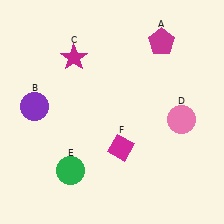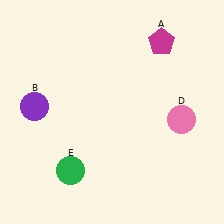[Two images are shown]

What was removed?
The magenta diamond (F), the magenta star (C) were removed in Image 2.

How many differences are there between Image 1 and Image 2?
There are 2 differences between the two images.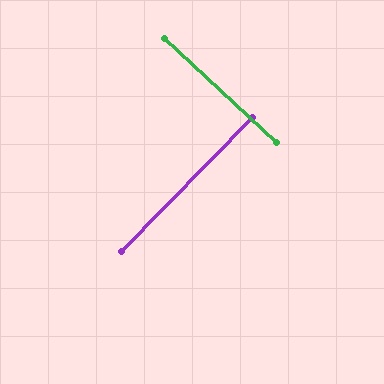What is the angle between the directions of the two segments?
Approximately 88 degrees.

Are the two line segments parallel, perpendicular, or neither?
Perpendicular — they meet at approximately 88°.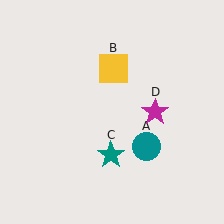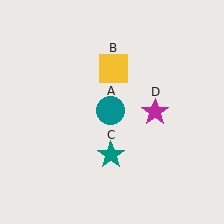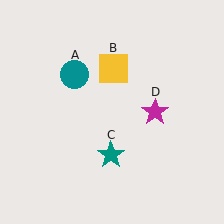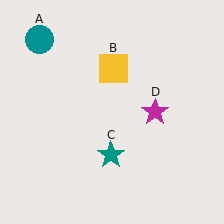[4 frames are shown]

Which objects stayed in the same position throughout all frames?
Yellow square (object B) and teal star (object C) and magenta star (object D) remained stationary.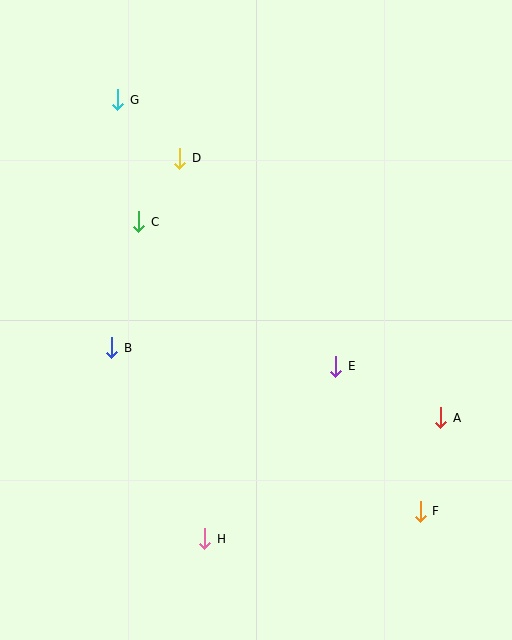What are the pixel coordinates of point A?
Point A is at (441, 418).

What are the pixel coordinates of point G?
Point G is at (118, 100).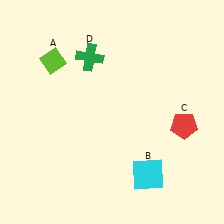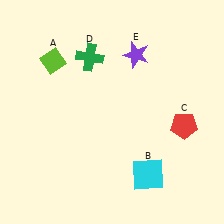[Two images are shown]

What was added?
A purple star (E) was added in Image 2.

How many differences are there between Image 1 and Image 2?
There is 1 difference between the two images.